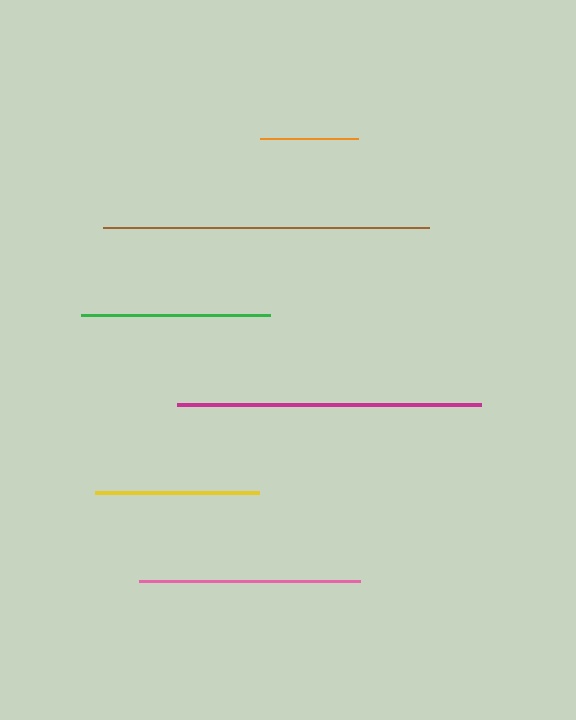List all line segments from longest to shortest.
From longest to shortest: brown, magenta, pink, green, yellow, orange.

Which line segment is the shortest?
The orange line is the shortest at approximately 98 pixels.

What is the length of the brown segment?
The brown segment is approximately 326 pixels long.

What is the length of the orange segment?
The orange segment is approximately 98 pixels long.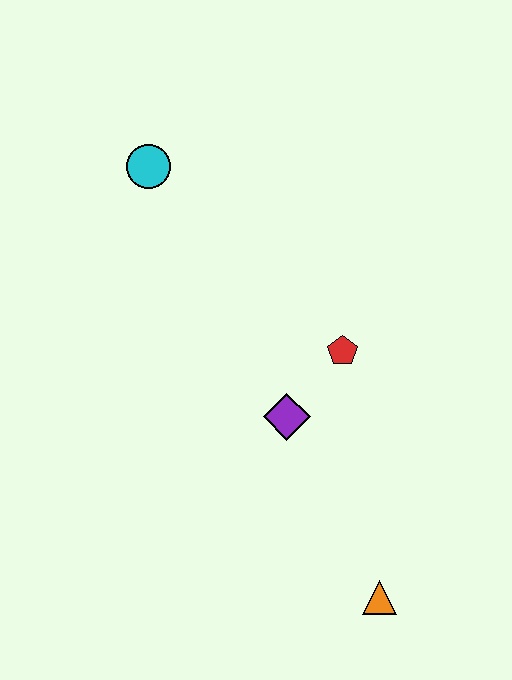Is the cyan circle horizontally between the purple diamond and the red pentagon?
No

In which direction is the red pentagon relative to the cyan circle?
The red pentagon is to the right of the cyan circle.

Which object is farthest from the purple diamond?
The cyan circle is farthest from the purple diamond.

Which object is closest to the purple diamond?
The red pentagon is closest to the purple diamond.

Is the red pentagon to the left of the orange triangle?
Yes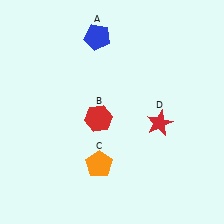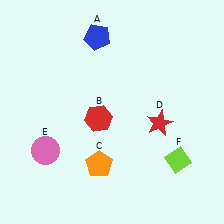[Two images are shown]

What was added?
A pink circle (E), a lime diamond (F) were added in Image 2.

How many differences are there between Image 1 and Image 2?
There are 2 differences between the two images.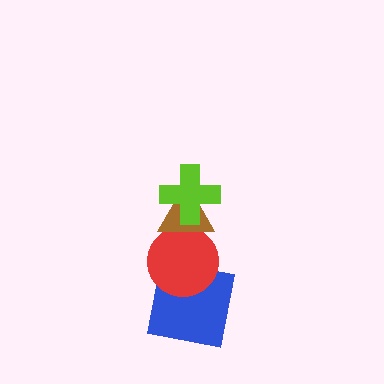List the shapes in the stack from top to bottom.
From top to bottom: the lime cross, the brown triangle, the red circle, the blue square.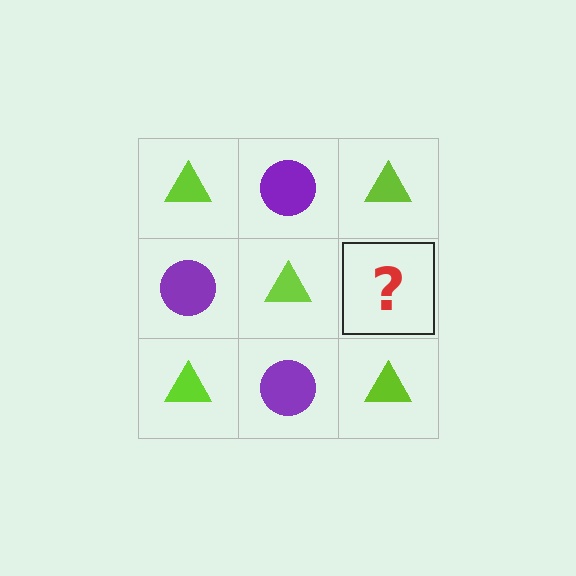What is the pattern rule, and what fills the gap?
The rule is that it alternates lime triangle and purple circle in a checkerboard pattern. The gap should be filled with a purple circle.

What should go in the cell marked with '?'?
The missing cell should contain a purple circle.